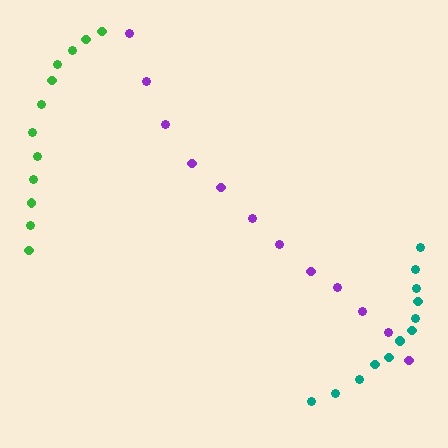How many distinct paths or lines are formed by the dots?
There are 3 distinct paths.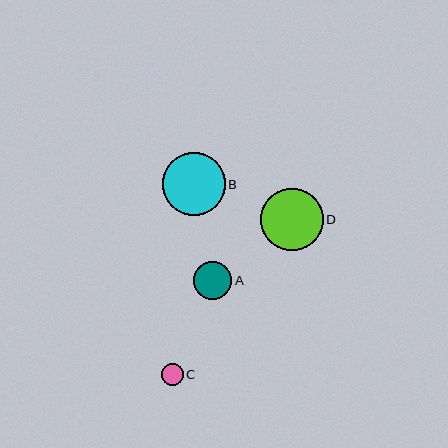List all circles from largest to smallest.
From largest to smallest: D, B, A, C.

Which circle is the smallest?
Circle C is the smallest with a size of approximately 22 pixels.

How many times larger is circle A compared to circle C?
Circle A is approximately 1.7 times the size of circle C.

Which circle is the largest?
Circle D is the largest with a size of approximately 62 pixels.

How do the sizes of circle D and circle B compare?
Circle D and circle B are approximately the same size.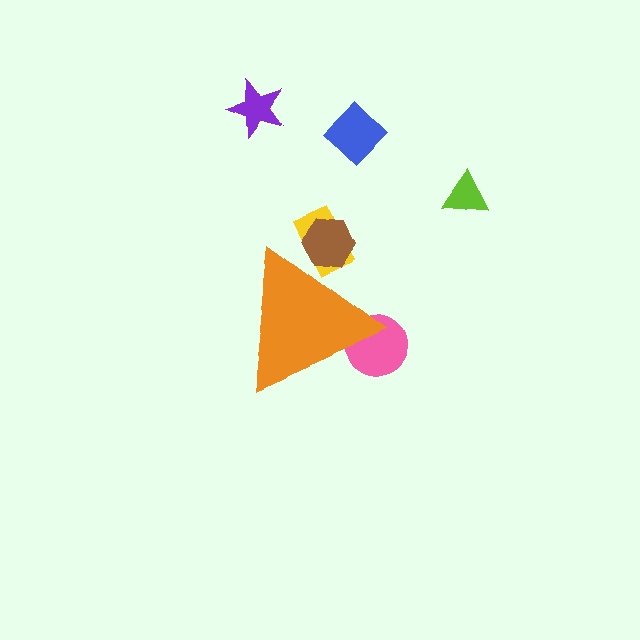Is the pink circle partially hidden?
Yes, the pink circle is partially hidden behind the orange triangle.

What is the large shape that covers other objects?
An orange triangle.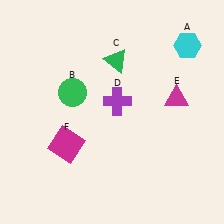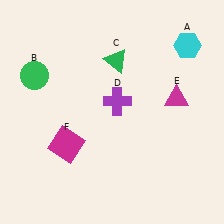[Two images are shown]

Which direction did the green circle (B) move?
The green circle (B) moved left.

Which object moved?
The green circle (B) moved left.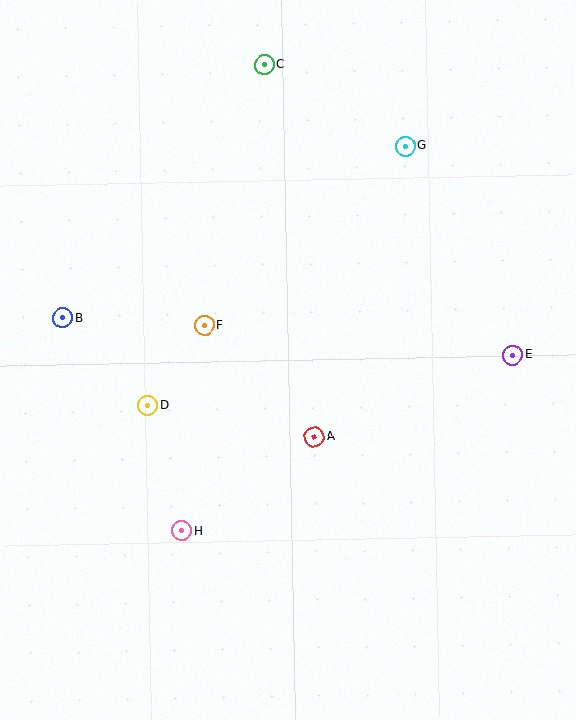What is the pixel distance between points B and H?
The distance between B and H is 244 pixels.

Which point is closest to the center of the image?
Point A at (314, 437) is closest to the center.